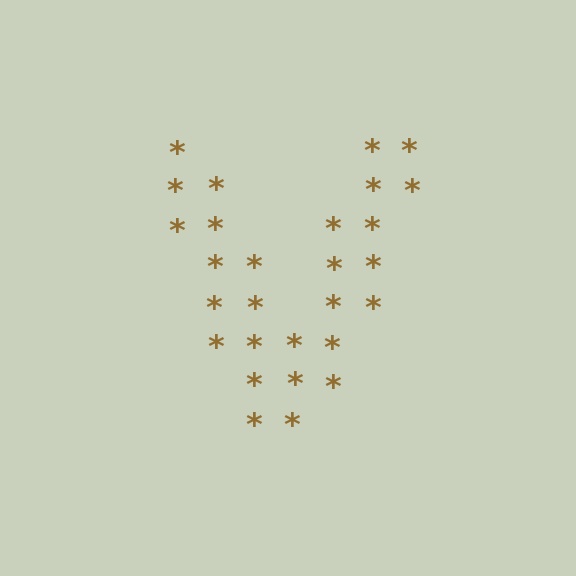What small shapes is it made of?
It is made of small asterisks.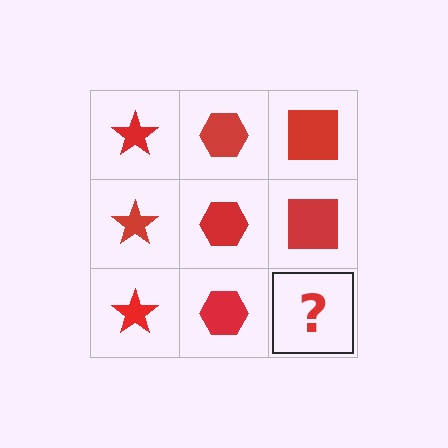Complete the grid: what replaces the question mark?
The question mark should be replaced with a red square.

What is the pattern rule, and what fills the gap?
The rule is that each column has a consistent shape. The gap should be filled with a red square.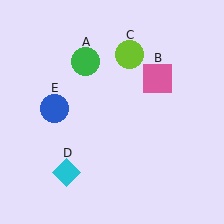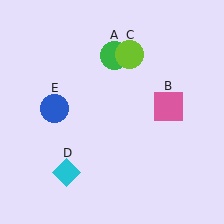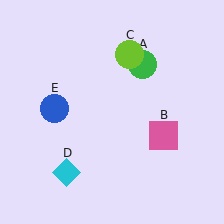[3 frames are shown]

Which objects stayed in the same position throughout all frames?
Lime circle (object C) and cyan diamond (object D) and blue circle (object E) remained stationary.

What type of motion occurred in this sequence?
The green circle (object A), pink square (object B) rotated clockwise around the center of the scene.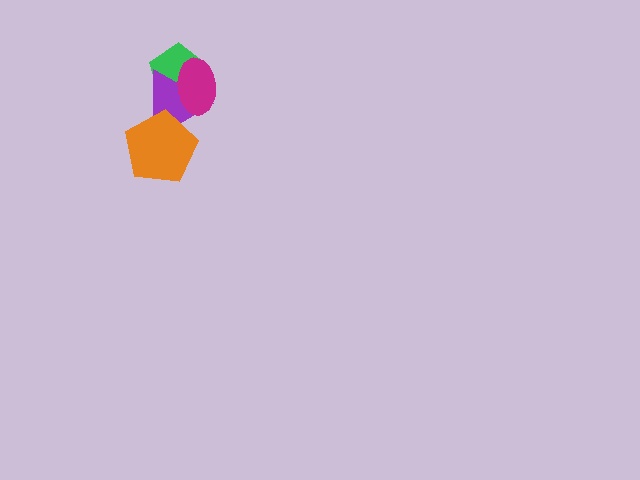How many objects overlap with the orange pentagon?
1 object overlaps with the orange pentagon.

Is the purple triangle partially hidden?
Yes, it is partially covered by another shape.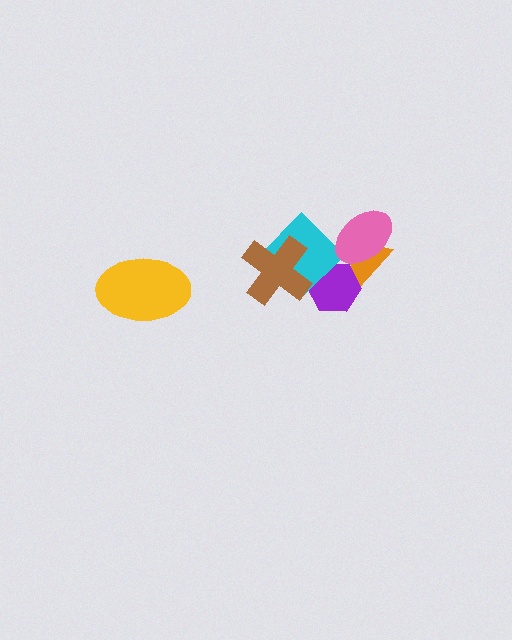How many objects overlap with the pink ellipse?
2 objects overlap with the pink ellipse.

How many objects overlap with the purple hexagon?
2 objects overlap with the purple hexagon.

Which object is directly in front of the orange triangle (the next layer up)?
The purple hexagon is directly in front of the orange triangle.